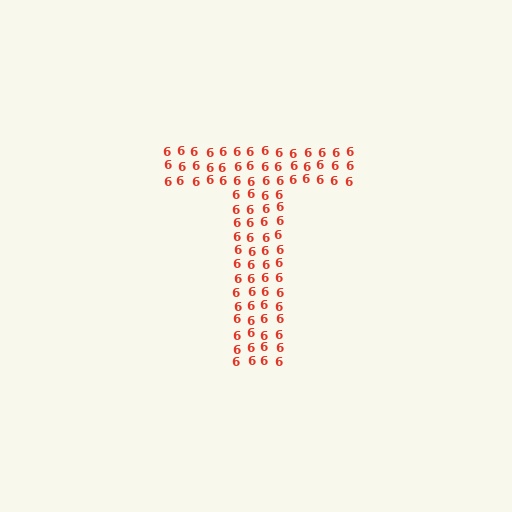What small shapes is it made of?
It is made of small digit 6's.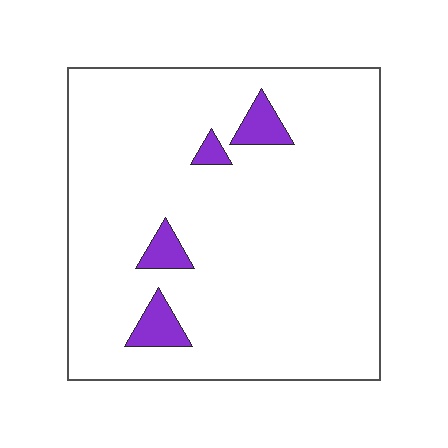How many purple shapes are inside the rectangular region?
4.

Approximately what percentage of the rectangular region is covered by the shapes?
Approximately 5%.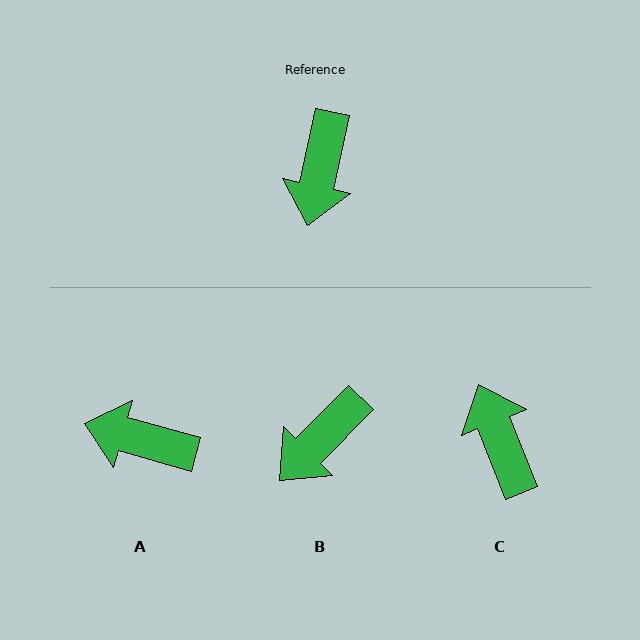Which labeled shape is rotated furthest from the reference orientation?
C, about 146 degrees away.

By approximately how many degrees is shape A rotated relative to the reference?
Approximately 93 degrees clockwise.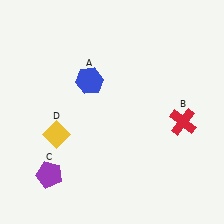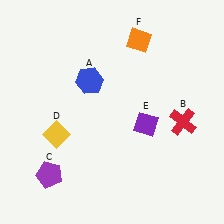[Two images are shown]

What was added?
A purple diamond (E), an orange diamond (F) were added in Image 2.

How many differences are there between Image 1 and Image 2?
There are 2 differences between the two images.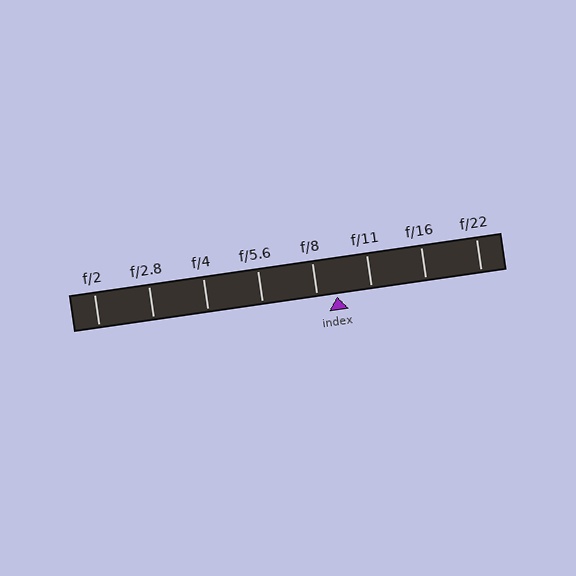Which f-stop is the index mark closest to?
The index mark is closest to f/8.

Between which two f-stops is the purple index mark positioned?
The index mark is between f/8 and f/11.